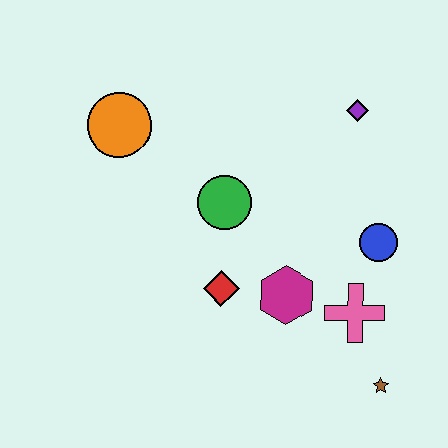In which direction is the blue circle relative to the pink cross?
The blue circle is above the pink cross.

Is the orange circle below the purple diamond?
Yes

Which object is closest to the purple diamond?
The blue circle is closest to the purple diamond.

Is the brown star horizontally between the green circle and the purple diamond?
No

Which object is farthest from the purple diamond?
The brown star is farthest from the purple diamond.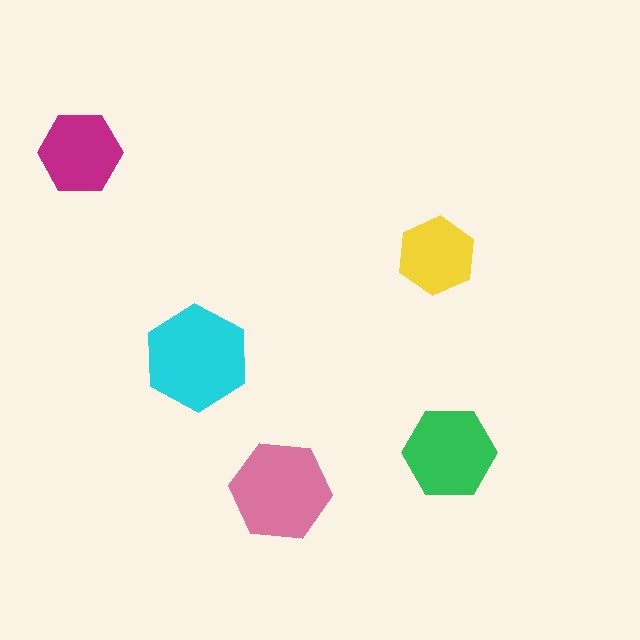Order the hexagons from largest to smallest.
the cyan one, the pink one, the green one, the magenta one, the yellow one.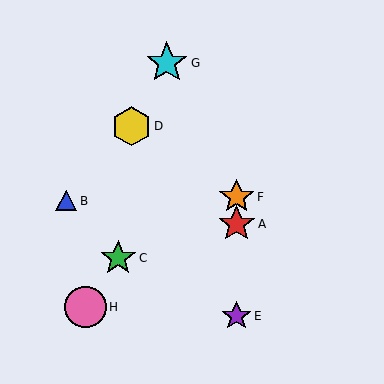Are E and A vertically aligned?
Yes, both are at x≈237.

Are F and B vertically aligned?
No, F is at x≈237 and B is at x≈66.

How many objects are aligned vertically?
3 objects (A, E, F) are aligned vertically.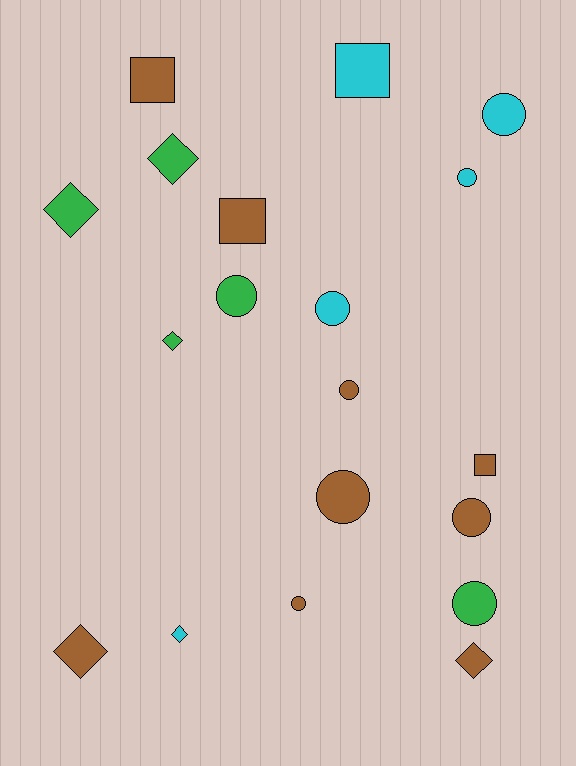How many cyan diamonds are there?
There is 1 cyan diamond.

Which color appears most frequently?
Brown, with 9 objects.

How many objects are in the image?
There are 19 objects.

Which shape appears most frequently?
Circle, with 9 objects.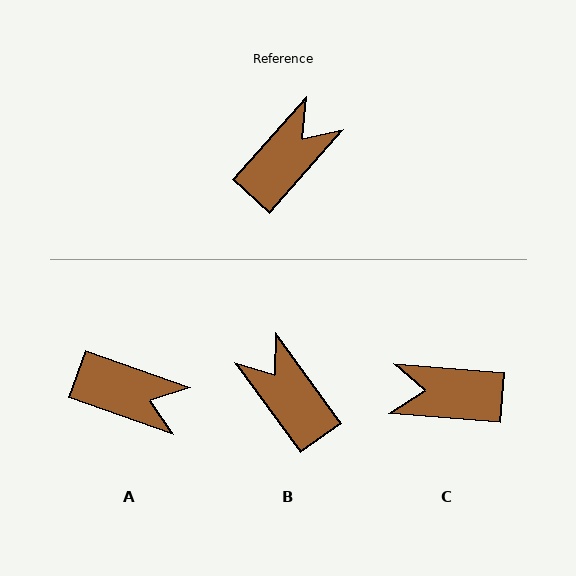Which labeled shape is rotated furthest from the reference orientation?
C, about 127 degrees away.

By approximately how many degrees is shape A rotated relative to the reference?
Approximately 68 degrees clockwise.